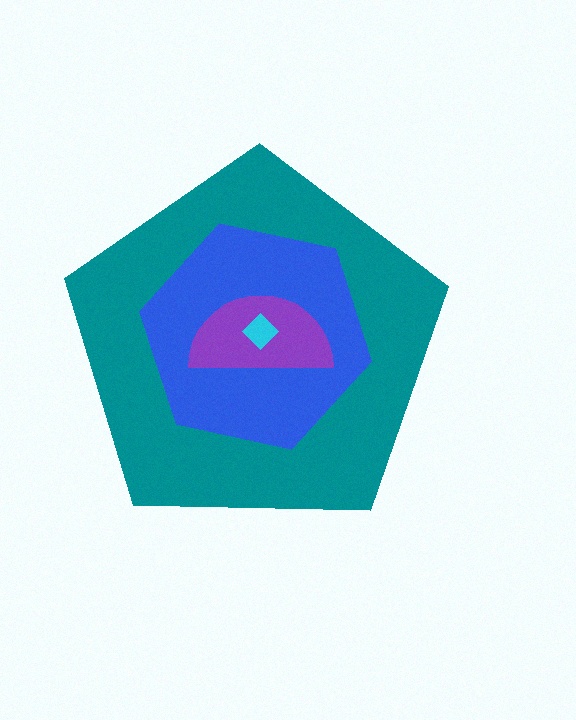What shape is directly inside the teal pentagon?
The blue hexagon.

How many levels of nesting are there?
4.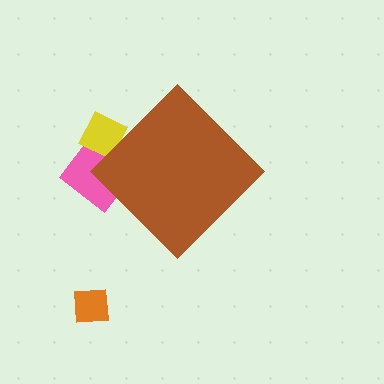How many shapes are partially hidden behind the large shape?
2 shapes are partially hidden.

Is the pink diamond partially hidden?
Yes, the pink diamond is partially hidden behind the brown diamond.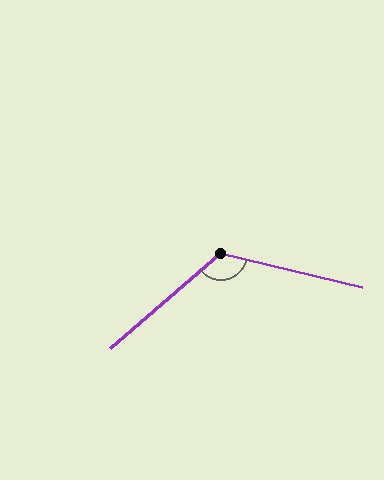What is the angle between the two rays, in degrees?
Approximately 126 degrees.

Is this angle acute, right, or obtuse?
It is obtuse.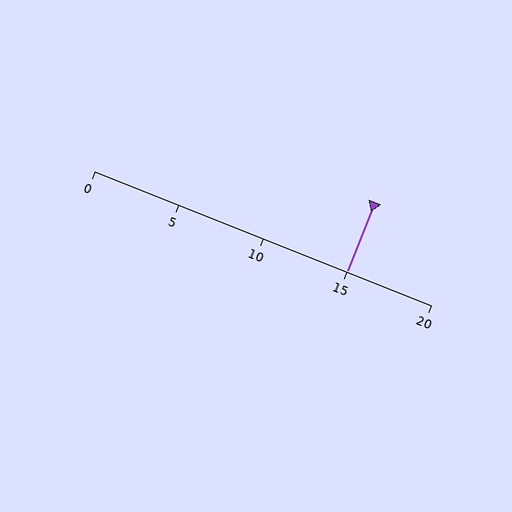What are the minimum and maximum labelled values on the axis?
The axis runs from 0 to 20.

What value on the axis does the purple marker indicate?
The marker indicates approximately 15.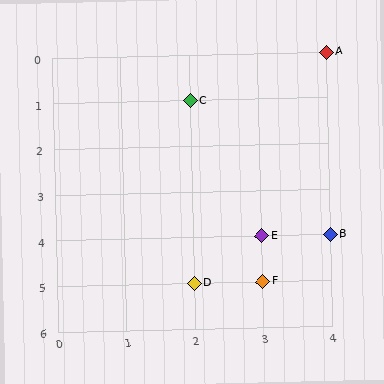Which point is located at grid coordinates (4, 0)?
Point A is at (4, 0).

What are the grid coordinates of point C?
Point C is at grid coordinates (2, 1).